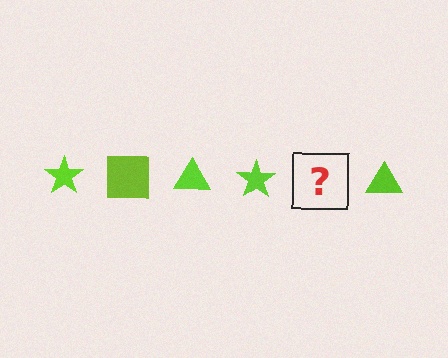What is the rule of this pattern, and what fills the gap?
The rule is that the pattern cycles through star, square, triangle shapes in lime. The gap should be filled with a lime square.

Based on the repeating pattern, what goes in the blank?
The blank should be a lime square.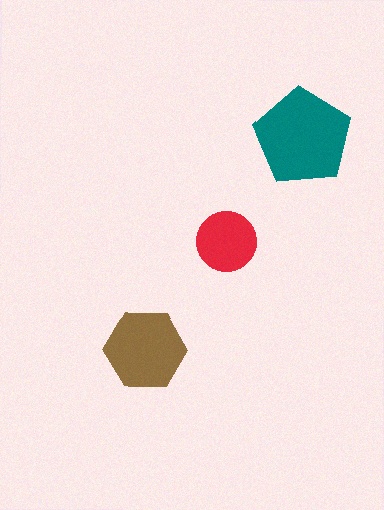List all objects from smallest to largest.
The red circle, the brown hexagon, the teal pentagon.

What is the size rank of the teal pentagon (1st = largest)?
1st.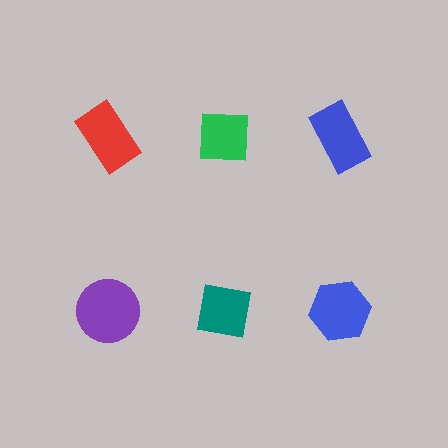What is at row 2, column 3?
A blue hexagon.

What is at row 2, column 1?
A purple circle.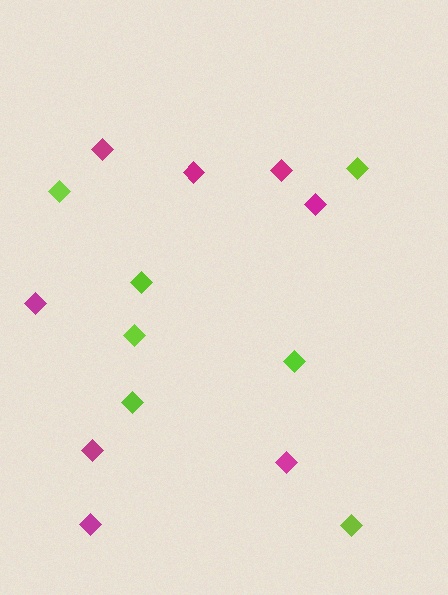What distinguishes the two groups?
There are 2 groups: one group of lime diamonds (7) and one group of magenta diamonds (8).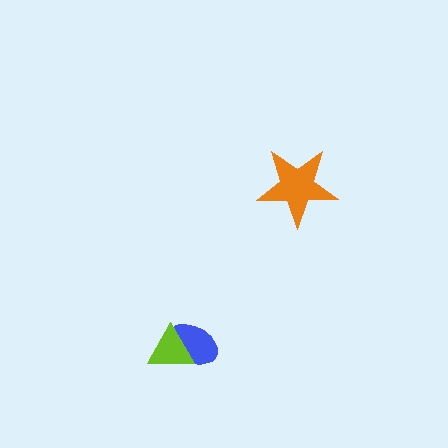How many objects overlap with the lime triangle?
1 object overlaps with the lime triangle.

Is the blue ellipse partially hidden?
Yes, it is partially covered by another shape.